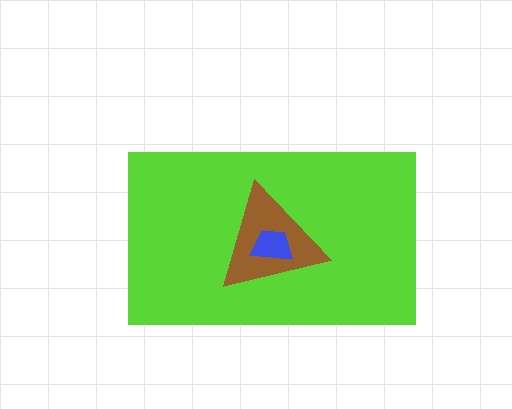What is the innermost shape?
The blue trapezoid.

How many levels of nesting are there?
3.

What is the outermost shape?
The lime rectangle.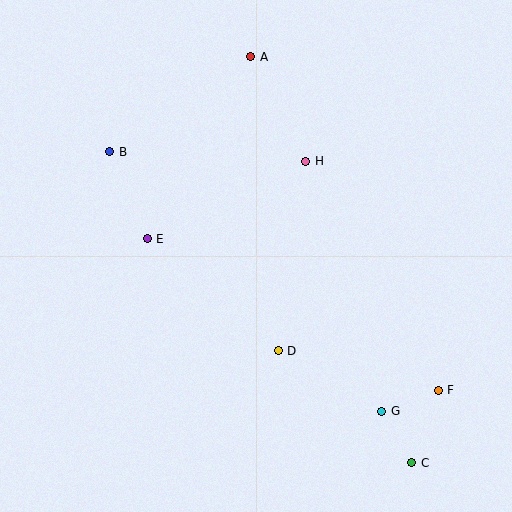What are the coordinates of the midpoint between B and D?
The midpoint between B and D is at (194, 251).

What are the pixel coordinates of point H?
Point H is at (306, 161).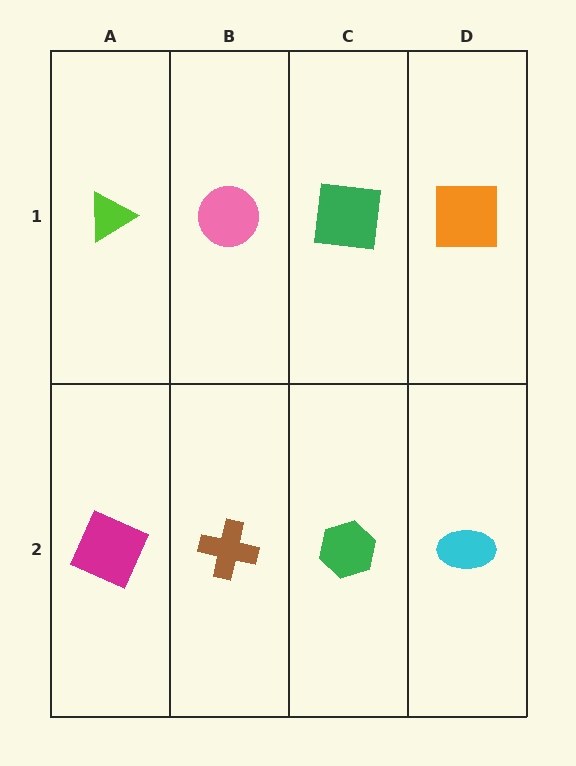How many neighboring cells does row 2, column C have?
3.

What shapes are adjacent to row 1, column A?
A magenta square (row 2, column A), a pink circle (row 1, column B).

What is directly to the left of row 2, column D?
A green hexagon.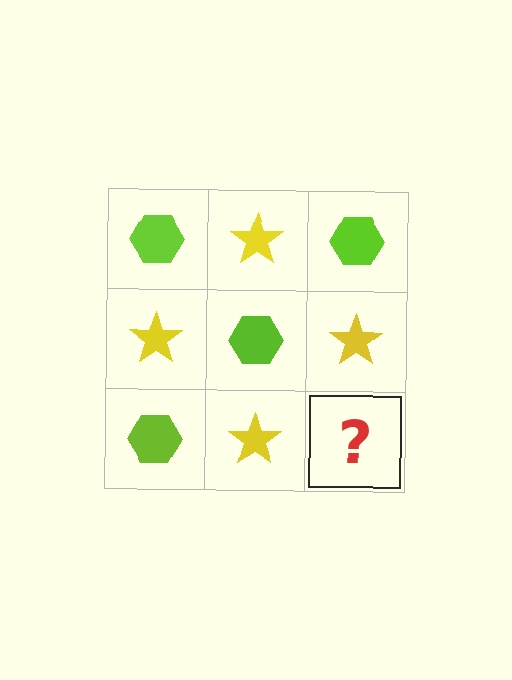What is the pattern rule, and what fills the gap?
The rule is that it alternates lime hexagon and yellow star in a checkerboard pattern. The gap should be filled with a lime hexagon.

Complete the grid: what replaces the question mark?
The question mark should be replaced with a lime hexagon.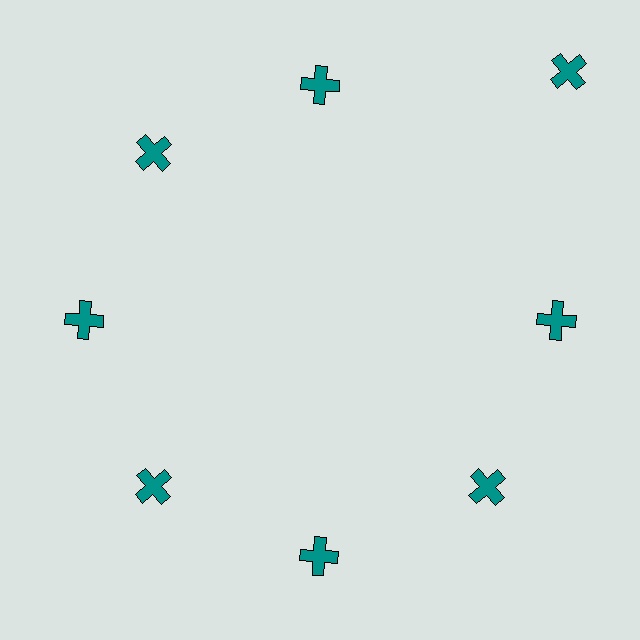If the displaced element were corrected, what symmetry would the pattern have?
It would have 8-fold rotational symmetry — the pattern would map onto itself every 45 degrees.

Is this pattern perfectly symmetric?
No. The 8 teal crosses are arranged in a ring, but one element near the 2 o'clock position is pushed outward from the center, breaking the 8-fold rotational symmetry.